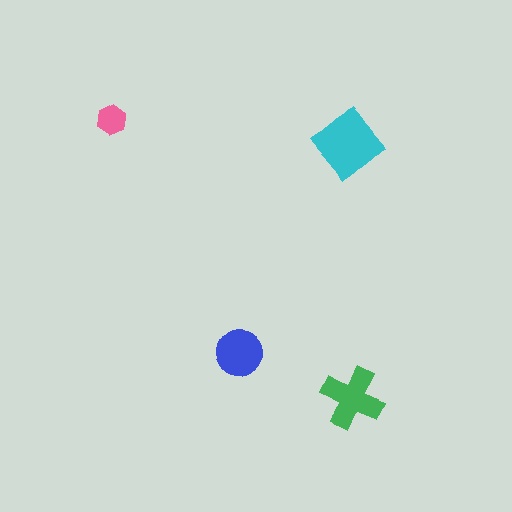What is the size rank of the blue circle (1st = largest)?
3rd.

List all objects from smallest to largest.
The pink hexagon, the blue circle, the green cross, the cyan diamond.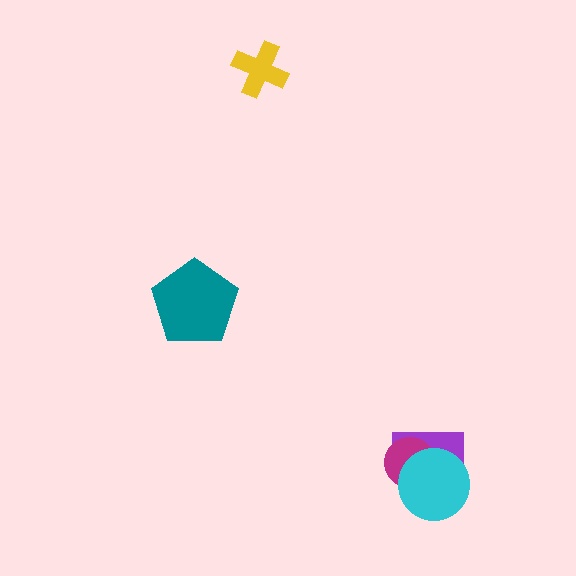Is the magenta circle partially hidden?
Yes, it is partially covered by another shape.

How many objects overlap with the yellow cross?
0 objects overlap with the yellow cross.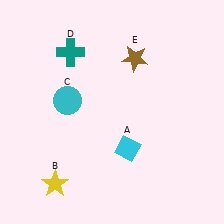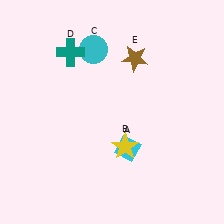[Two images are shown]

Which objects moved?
The objects that moved are: the yellow star (B), the cyan circle (C).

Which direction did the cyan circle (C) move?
The cyan circle (C) moved up.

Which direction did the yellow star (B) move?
The yellow star (B) moved right.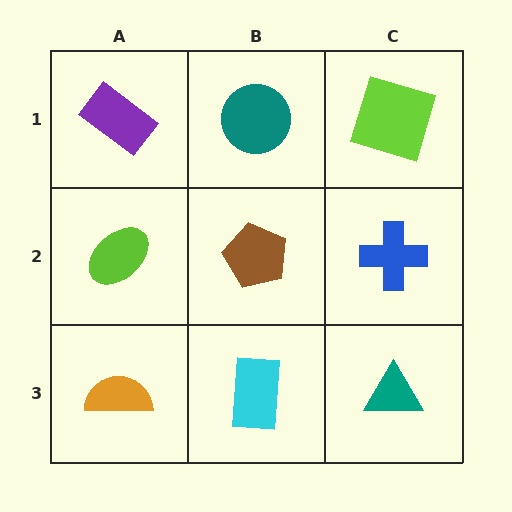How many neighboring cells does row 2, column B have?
4.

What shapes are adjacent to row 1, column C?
A blue cross (row 2, column C), a teal circle (row 1, column B).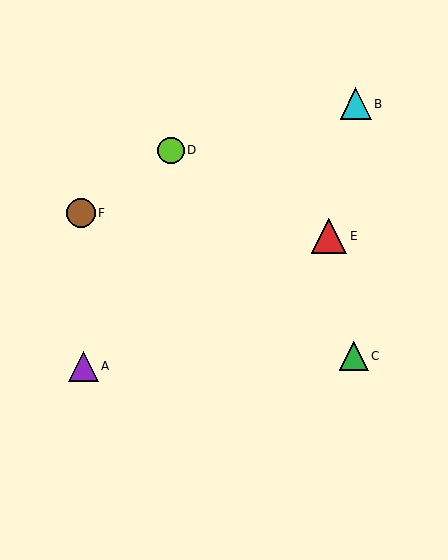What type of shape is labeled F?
Shape F is a brown circle.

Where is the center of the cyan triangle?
The center of the cyan triangle is at (356, 104).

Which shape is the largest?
The red triangle (labeled E) is the largest.